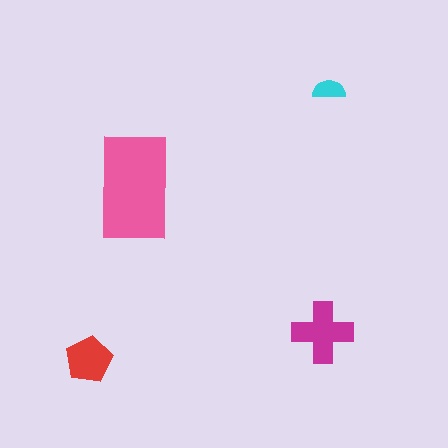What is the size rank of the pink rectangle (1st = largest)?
1st.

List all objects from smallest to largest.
The cyan semicircle, the red pentagon, the magenta cross, the pink rectangle.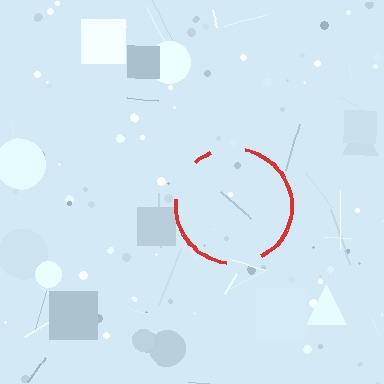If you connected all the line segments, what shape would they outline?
They would outline a circle.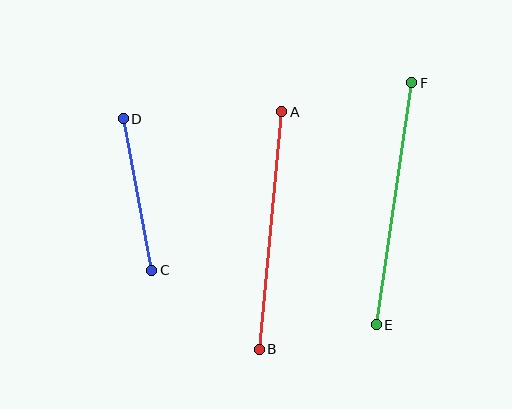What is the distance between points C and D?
The distance is approximately 154 pixels.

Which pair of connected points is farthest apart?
Points E and F are farthest apart.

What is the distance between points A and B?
The distance is approximately 239 pixels.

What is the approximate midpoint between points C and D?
The midpoint is at approximately (137, 194) pixels.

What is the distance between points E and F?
The distance is approximately 244 pixels.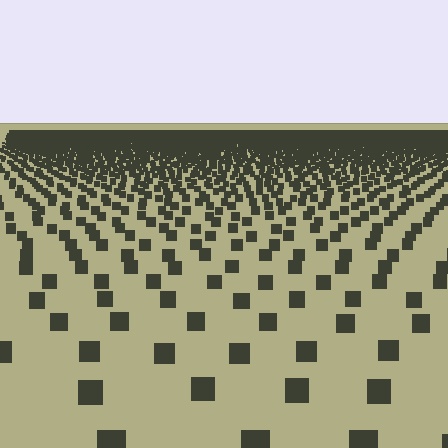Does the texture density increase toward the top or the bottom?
Density increases toward the top.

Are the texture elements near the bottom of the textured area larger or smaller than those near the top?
Larger. Near the bottom, elements are closer to the viewer and appear at a bigger on-screen size.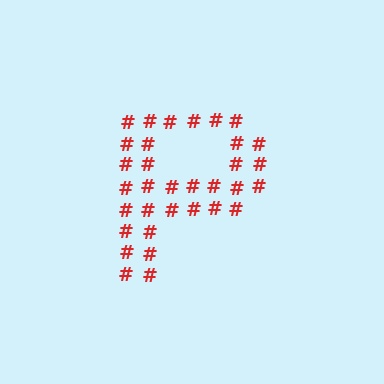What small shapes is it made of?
It is made of small hash symbols.